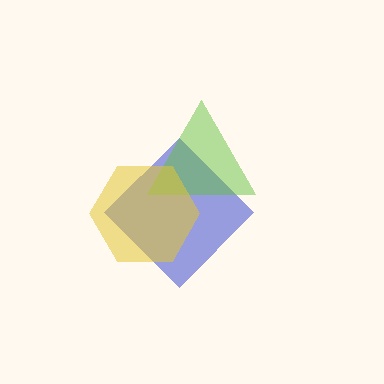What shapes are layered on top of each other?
The layered shapes are: a blue diamond, a lime triangle, a yellow hexagon.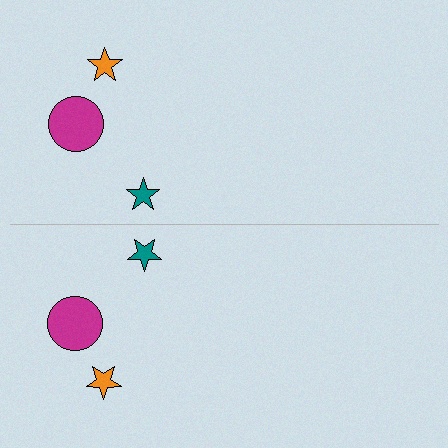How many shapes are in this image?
There are 6 shapes in this image.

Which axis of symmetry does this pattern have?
The pattern has a horizontal axis of symmetry running through the center of the image.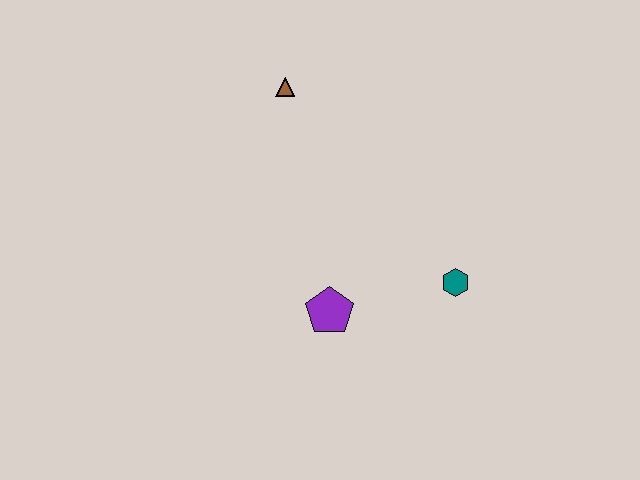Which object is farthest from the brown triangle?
The teal hexagon is farthest from the brown triangle.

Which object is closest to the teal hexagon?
The purple pentagon is closest to the teal hexagon.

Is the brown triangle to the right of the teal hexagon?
No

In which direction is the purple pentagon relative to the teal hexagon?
The purple pentagon is to the left of the teal hexagon.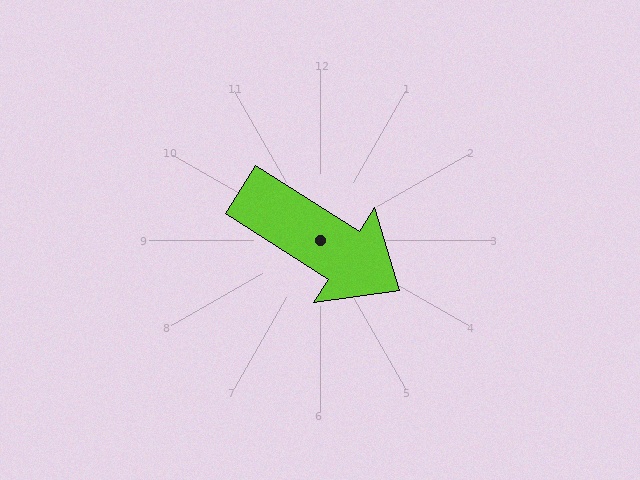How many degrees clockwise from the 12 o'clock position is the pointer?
Approximately 122 degrees.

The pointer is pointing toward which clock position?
Roughly 4 o'clock.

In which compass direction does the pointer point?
Southeast.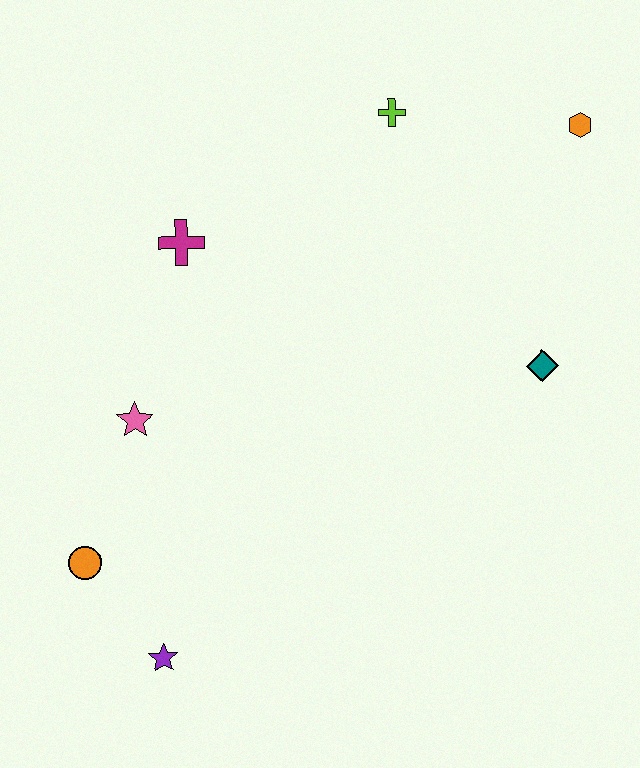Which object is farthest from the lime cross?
The purple star is farthest from the lime cross.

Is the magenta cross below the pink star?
No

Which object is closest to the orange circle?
The purple star is closest to the orange circle.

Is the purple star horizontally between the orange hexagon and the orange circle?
Yes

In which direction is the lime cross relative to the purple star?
The lime cross is above the purple star.